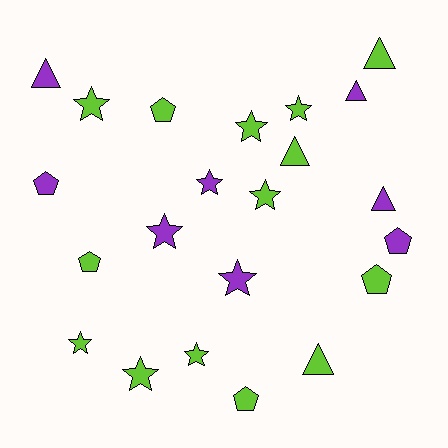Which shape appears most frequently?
Star, with 10 objects.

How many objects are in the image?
There are 22 objects.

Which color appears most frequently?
Lime, with 14 objects.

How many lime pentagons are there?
There are 4 lime pentagons.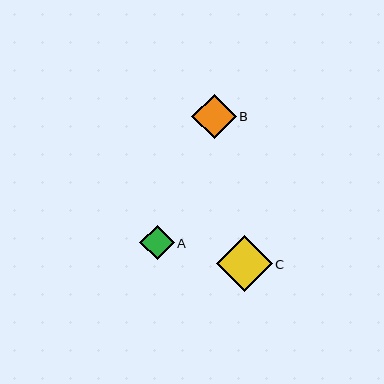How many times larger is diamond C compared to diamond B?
Diamond C is approximately 1.3 times the size of diamond B.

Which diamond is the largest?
Diamond C is the largest with a size of approximately 55 pixels.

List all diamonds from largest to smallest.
From largest to smallest: C, B, A.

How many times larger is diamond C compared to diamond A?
Diamond C is approximately 1.6 times the size of diamond A.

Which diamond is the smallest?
Diamond A is the smallest with a size of approximately 34 pixels.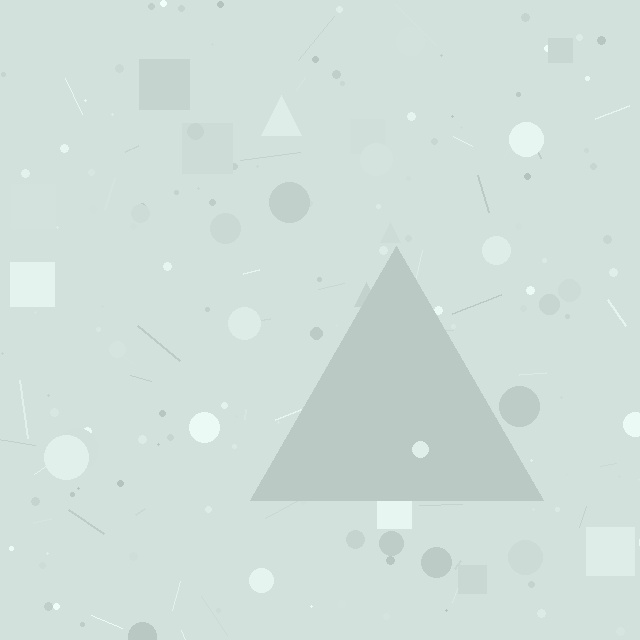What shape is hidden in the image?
A triangle is hidden in the image.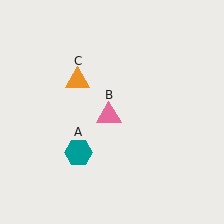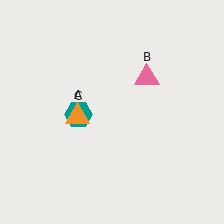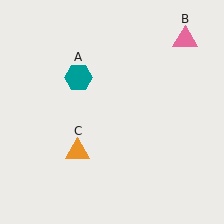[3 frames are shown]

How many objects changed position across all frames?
3 objects changed position: teal hexagon (object A), pink triangle (object B), orange triangle (object C).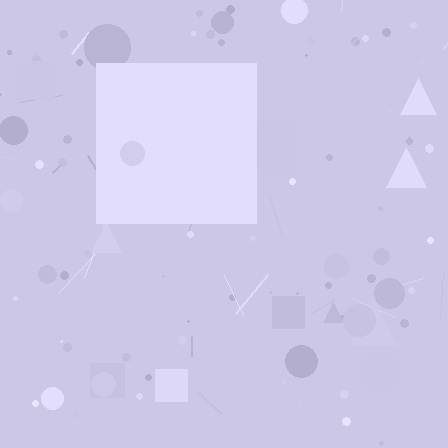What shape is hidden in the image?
A square is hidden in the image.